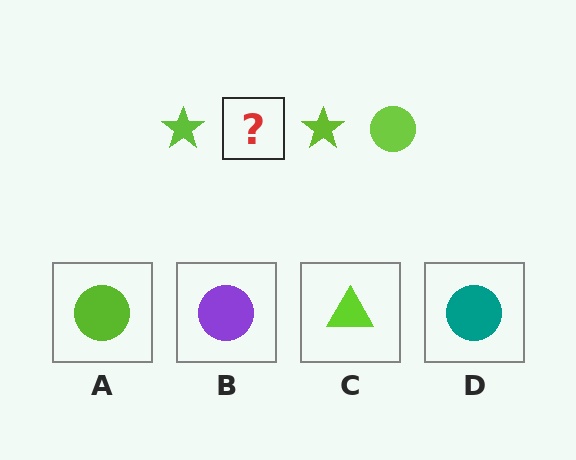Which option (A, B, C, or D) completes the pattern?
A.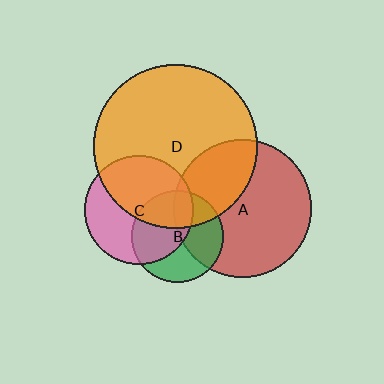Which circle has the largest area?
Circle D (orange).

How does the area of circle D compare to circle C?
Approximately 2.3 times.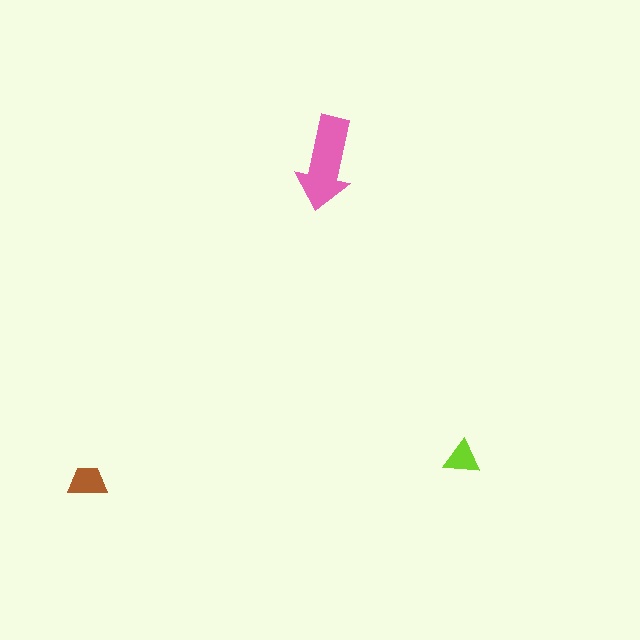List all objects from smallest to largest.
The lime triangle, the brown trapezoid, the pink arrow.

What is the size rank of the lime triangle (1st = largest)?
3rd.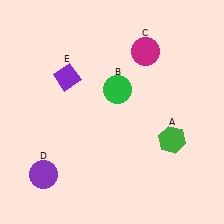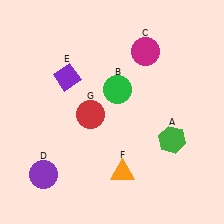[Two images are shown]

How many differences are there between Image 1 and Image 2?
There are 2 differences between the two images.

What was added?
An orange triangle (F), a red circle (G) were added in Image 2.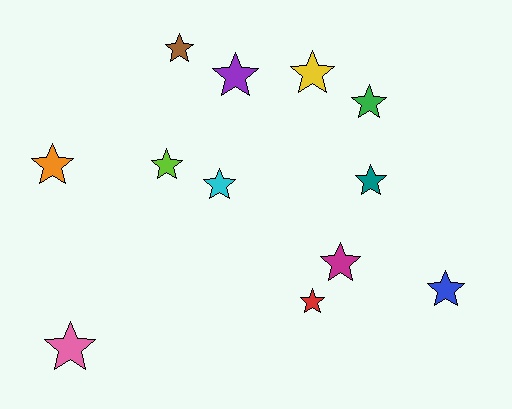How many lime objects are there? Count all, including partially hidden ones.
There is 1 lime object.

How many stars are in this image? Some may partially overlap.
There are 12 stars.